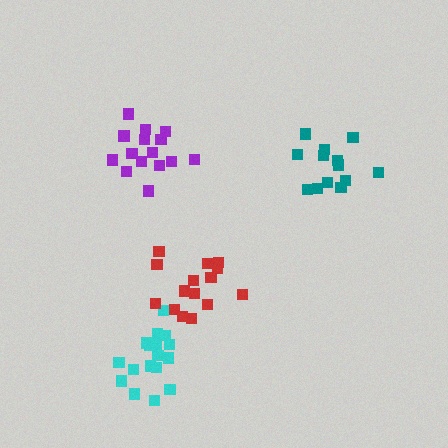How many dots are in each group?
Group 1: 13 dots, Group 2: 17 dots, Group 3: 15 dots, Group 4: 15 dots (60 total).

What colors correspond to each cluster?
The clusters are colored: teal, cyan, purple, red.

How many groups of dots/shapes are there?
There are 4 groups.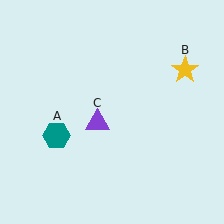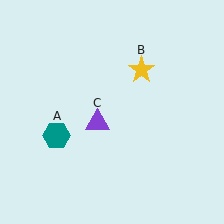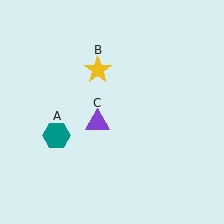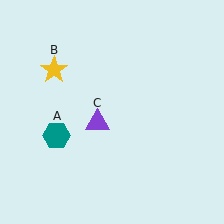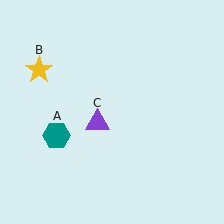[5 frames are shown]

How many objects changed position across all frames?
1 object changed position: yellow star (object B).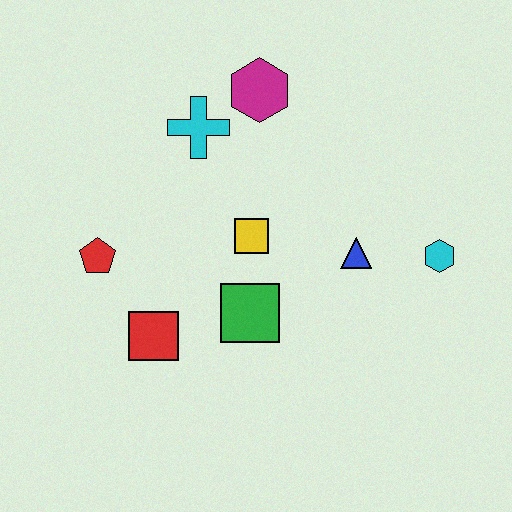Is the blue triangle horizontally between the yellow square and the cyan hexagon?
Yes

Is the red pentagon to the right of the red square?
No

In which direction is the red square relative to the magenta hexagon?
The red square is below the magenta hexagon.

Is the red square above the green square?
No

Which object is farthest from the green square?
The magenta hexagon is farthest from the green square.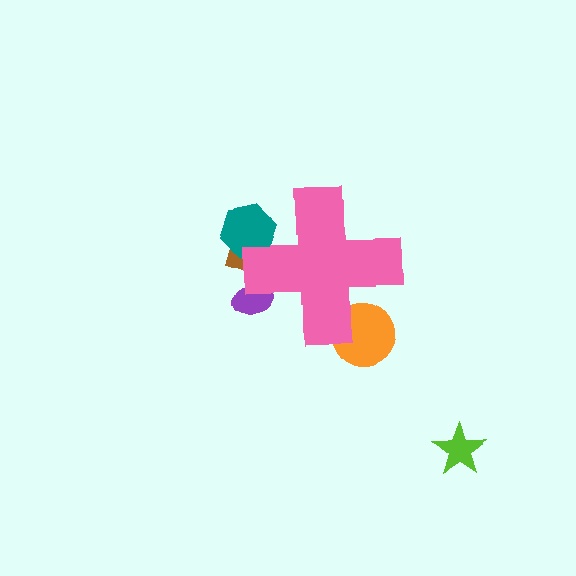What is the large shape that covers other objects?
A pink cross.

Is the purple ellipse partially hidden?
Yes, the purple ellipse is partially hidden behind the pink cross.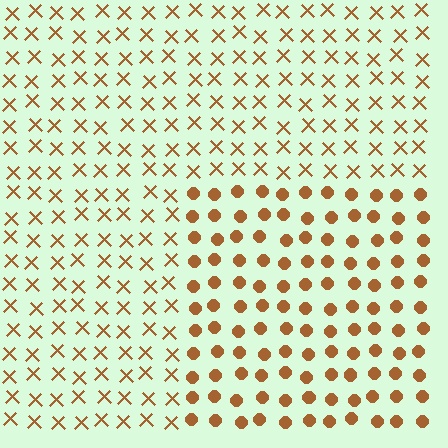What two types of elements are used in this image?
The image uses circles inside the rectangle region and X marks outside it.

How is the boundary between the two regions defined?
The boundary is defined by a change in element shape: circles inside vs. X marks outside. All elements share the same color and spacing.